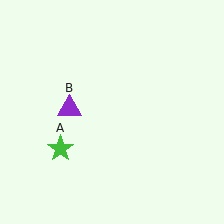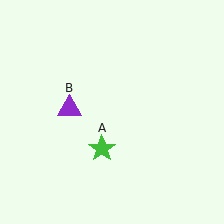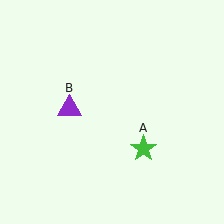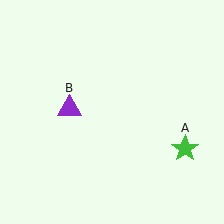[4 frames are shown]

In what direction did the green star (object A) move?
The green star (object A) moved right.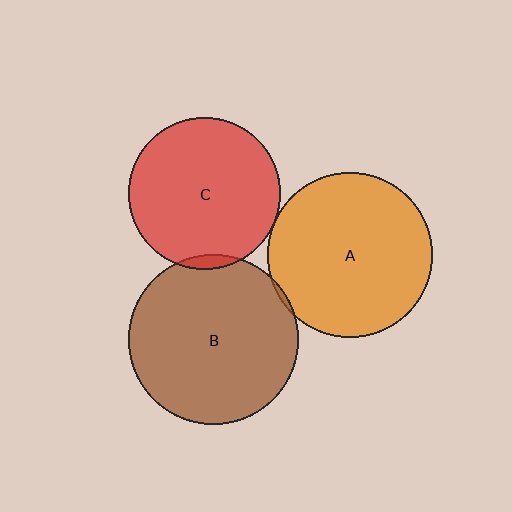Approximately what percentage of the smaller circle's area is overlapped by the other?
Approximately 5%.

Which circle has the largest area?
Circle B (brown).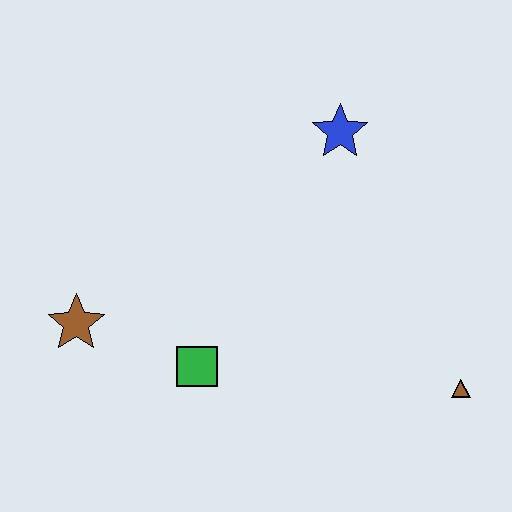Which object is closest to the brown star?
The green square is closest to the brown star.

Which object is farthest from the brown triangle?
The brown star is farthest from the brown triangle.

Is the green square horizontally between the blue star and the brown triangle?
No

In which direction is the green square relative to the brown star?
The green square is to the right of the brown star.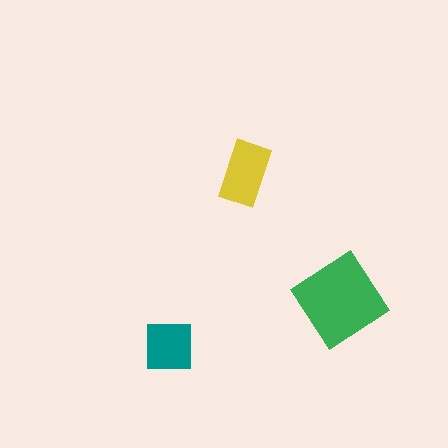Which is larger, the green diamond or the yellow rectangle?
The green diamond.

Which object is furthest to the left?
The teal square is leftmost.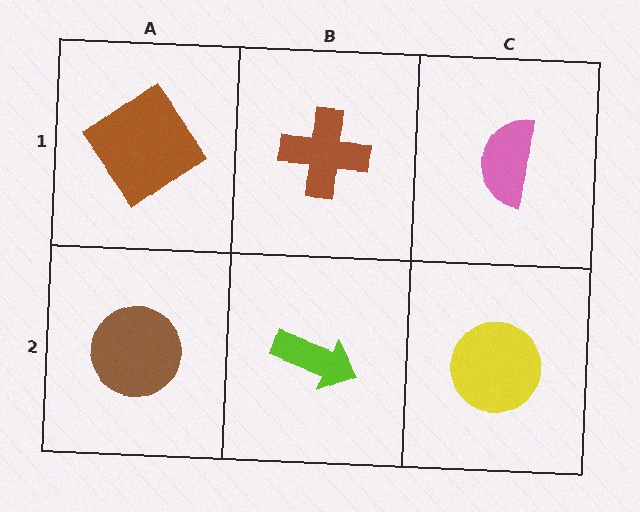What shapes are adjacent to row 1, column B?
A lime arrow (row 2, column B), a brown diamond (row 1, column A), a pink semicircle (row 1, column C).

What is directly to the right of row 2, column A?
A lime arrow.